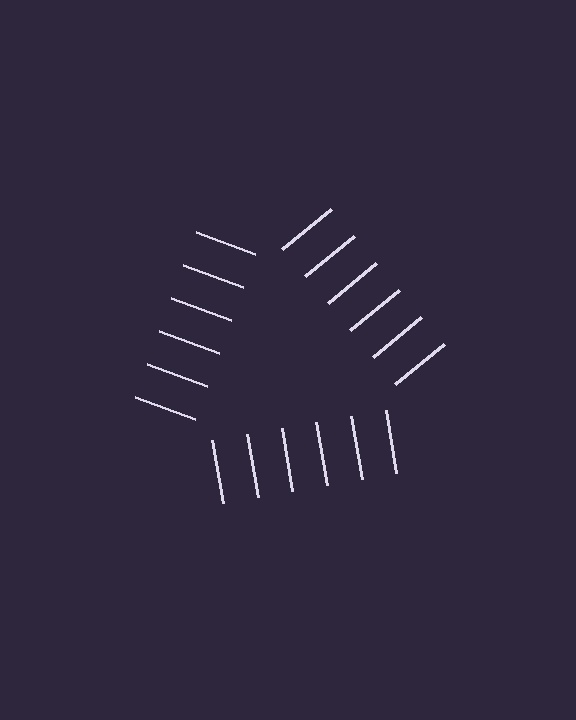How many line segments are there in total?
18 — 6 along each of the 3 edges.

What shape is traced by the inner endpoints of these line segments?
An illusory triangle — the line segments terminate on its edges but no continuous stroke is drawn.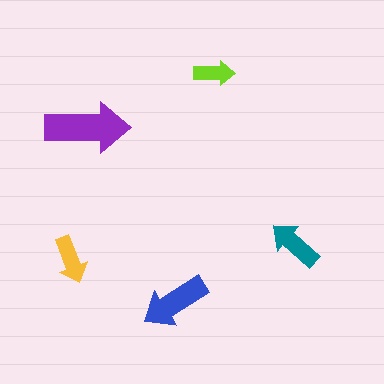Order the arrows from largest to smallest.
the purple one, the blue one, the teal one, the yellow one, the lime one.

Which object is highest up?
The lime arrow is topmost.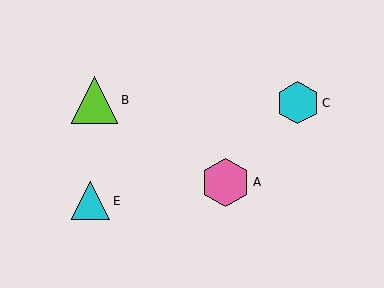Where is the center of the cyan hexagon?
The center of the cyan hexagon is at (298, 103).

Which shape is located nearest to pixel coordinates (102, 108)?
The lime triangle (labeled B) at (95, 100) is nearest to that location.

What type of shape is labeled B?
Shape B is a lime triangle.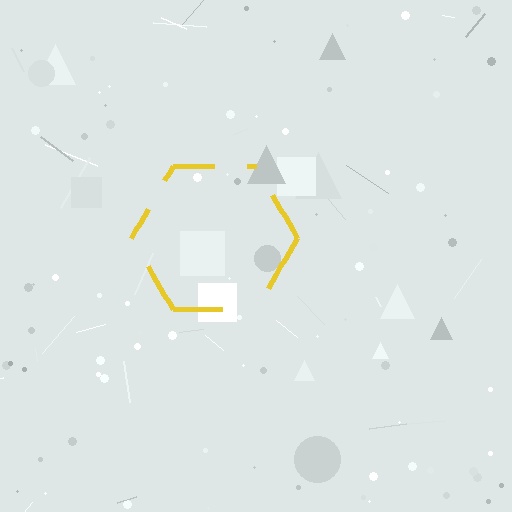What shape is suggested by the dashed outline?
The dashed outline suggests a hexagon.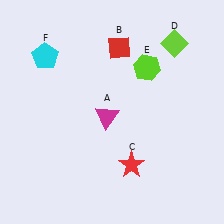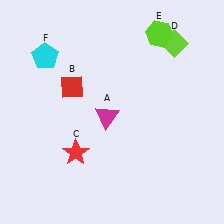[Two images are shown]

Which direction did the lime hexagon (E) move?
The lime hexagon (E) moved up.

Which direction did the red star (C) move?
The red star (C) moved left.